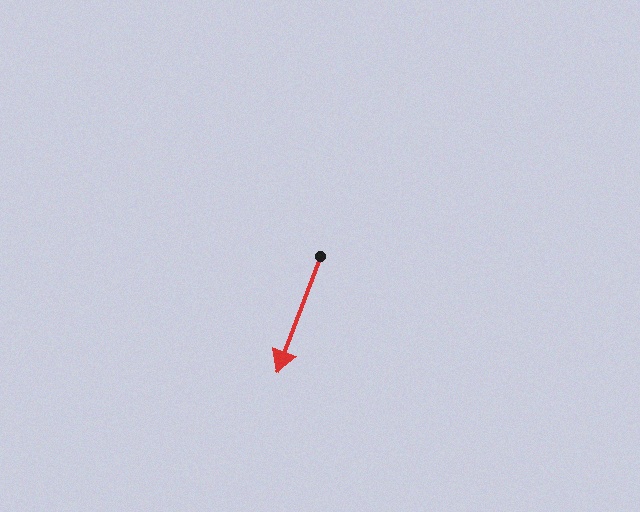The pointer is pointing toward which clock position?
Roughly 7 o'clock.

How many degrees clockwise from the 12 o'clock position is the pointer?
Approximately 200 degrees.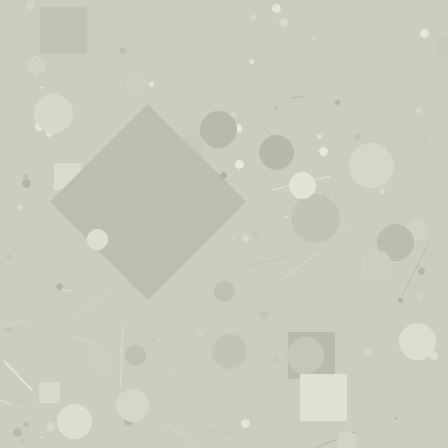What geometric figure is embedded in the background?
A diamond is embedded in the background.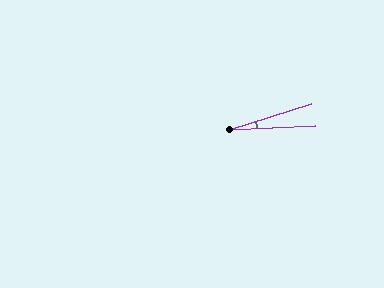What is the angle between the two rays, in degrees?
Approximately 15 degrees.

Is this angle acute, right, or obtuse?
It is acute.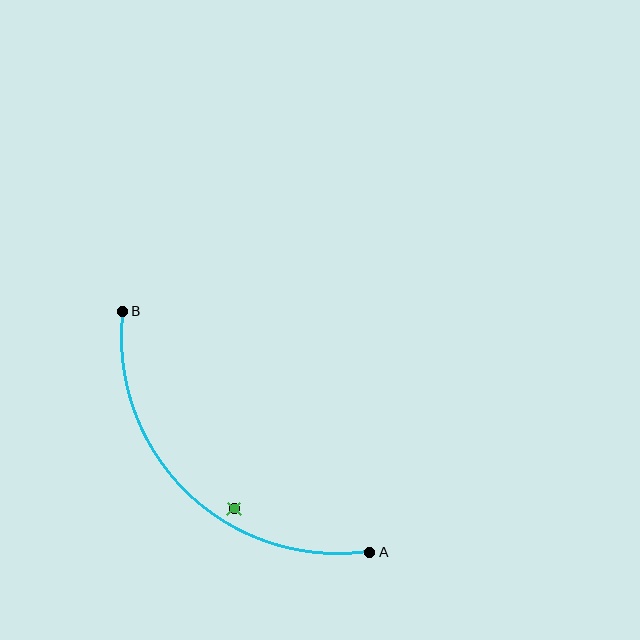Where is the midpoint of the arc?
The arc midpoint is the point on the curve farthest from the straight line joining A and B. It sits below and to the left of that line.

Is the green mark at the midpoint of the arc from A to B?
No — the green mark does not lie on the arc at all. It sits slightly inside the curve.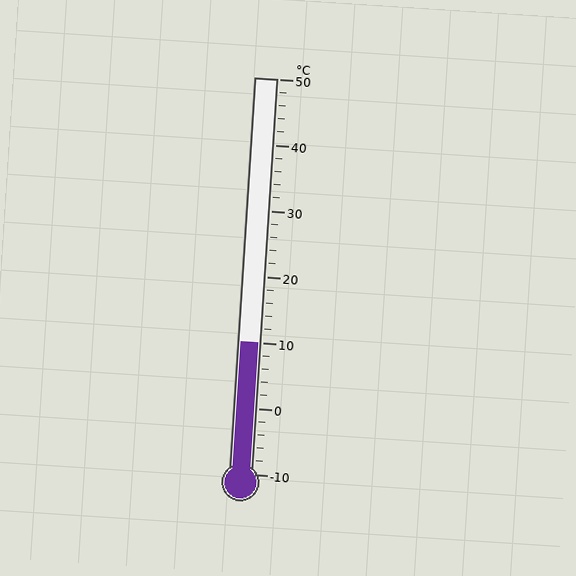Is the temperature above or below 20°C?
The temperature is below 20°C.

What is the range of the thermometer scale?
The thermometer scale ranges from -10°C to 50°C.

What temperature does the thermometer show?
The thermometer shows approximately 10°C.